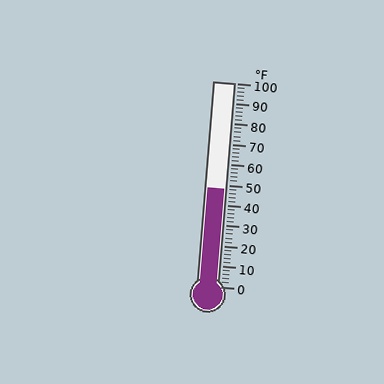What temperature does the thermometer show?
The thermometer shows approximately 48°F.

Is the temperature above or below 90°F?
The temperature is below 90°F.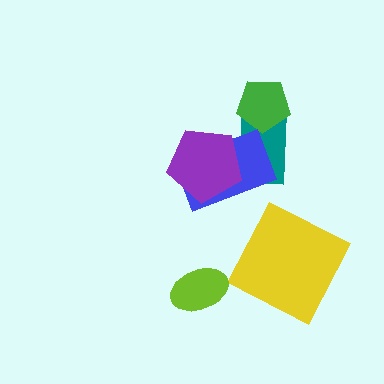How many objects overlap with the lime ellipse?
0 objects overlap with the lime ellipse.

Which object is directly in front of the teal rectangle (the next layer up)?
The green pentagon is directly in front of the teal rectangle.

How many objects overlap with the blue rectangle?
2 objects overlap with the blue rectangle.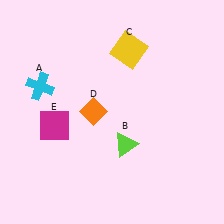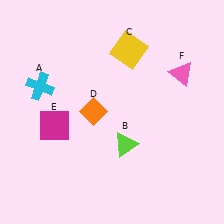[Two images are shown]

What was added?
A pink triangle (F) was added in Image 2.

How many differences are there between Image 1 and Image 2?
There is 1 difference between the two images.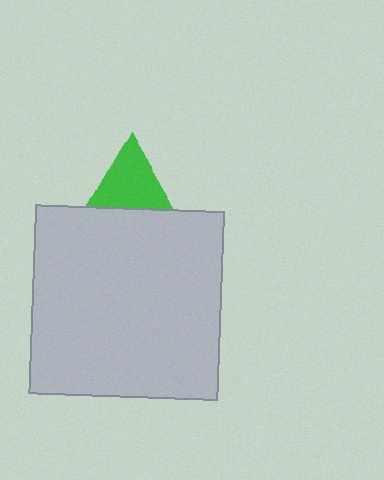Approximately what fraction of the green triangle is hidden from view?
Roughly 51% of the green triangle is hidden behind the light gray square.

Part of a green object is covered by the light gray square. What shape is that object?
It is a triangle.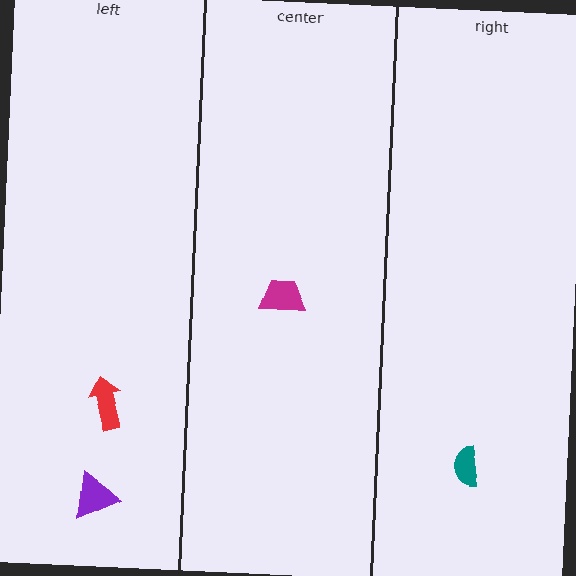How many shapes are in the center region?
1.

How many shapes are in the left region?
2.